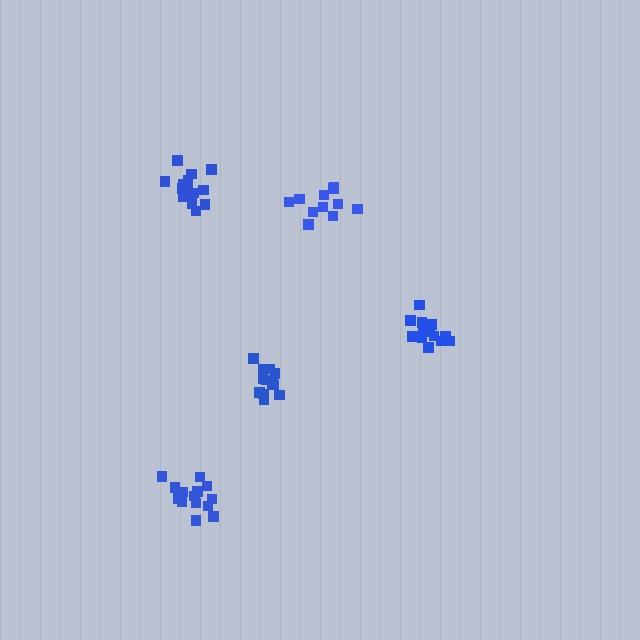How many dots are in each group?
Group 1: 14 dots, Group 2: 14 dots, Group 3: 14 dots, Group 4: 11 dots, Group 5: 12 dots (65 total).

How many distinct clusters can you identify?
There are 5 distinct clusters.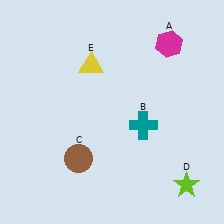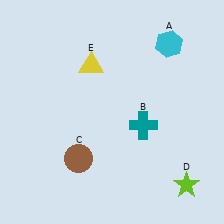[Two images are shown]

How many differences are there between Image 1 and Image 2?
There is 1 difference between the two images.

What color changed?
The hexagon (A) changed from magenta in Image 1 to cyan in Image 2.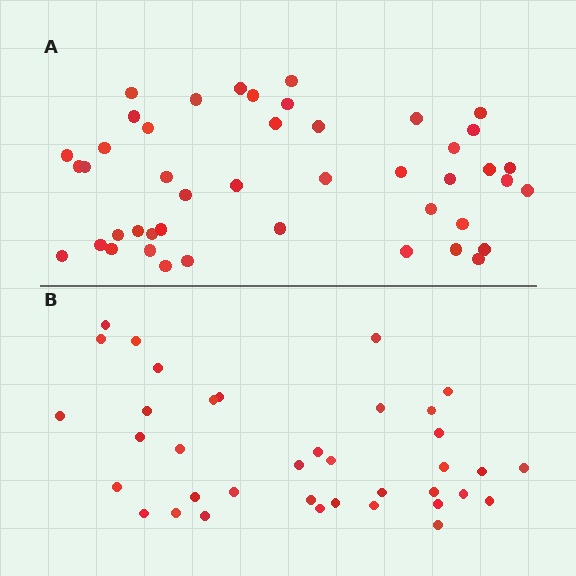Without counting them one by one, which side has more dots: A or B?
Region A (the top region) has more dots.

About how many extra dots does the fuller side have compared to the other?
Region A has roughly 8 or so more dots than region B.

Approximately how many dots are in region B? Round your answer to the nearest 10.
About 40 dots. (The exact count is 37, which rounds to 40.)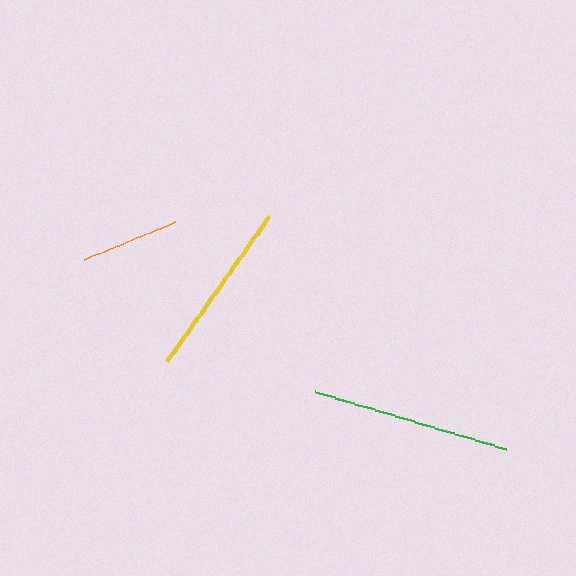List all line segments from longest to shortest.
From longest to shortest: green, yellow, orange.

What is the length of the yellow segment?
The yellow segment is approximately 178 pixels long.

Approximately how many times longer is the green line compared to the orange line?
The green line is approximately 2.0 times the length of the orange line.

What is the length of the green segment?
The green segment is approximately 200 pixels long.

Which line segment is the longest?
The green line is the longest at approximately 200 pixels.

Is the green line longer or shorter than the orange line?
The green line is longer than the orange line.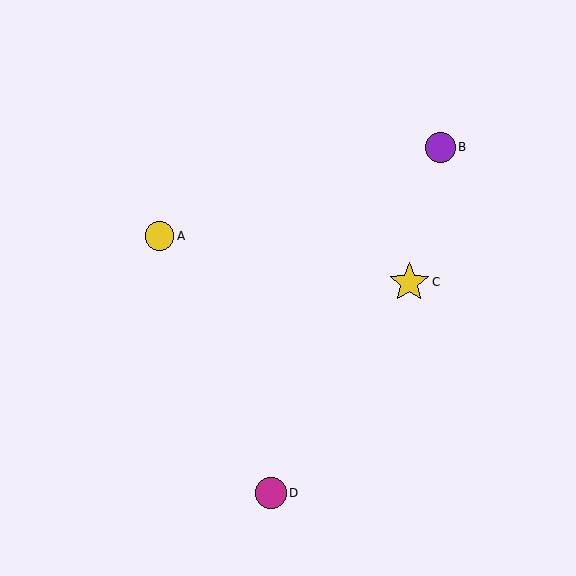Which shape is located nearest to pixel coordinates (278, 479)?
The magenta circle (labeled D) at (271, 493) is nearest to that location.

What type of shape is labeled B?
Shape B is a purple circle.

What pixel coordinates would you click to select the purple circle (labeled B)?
Click at (440, 147) to select the purple circle B.